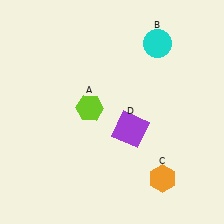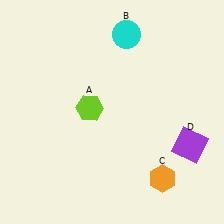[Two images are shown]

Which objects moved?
The objects that moved are: the cyan circle (B), the purple square (D).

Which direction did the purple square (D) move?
The purple square (D) moved right.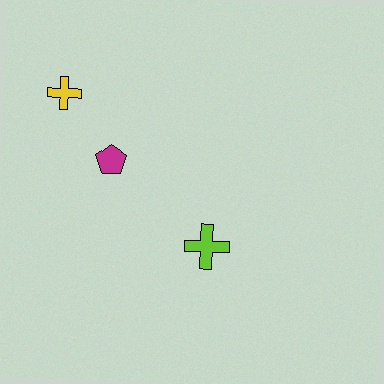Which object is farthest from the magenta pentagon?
The lime cross is farthest from the magenta pentagon.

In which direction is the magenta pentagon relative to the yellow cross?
The magenta pentagon is below the yellow cross.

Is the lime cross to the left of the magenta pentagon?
No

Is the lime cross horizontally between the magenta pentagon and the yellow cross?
No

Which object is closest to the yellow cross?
The magenta pentagon is closest to the yellow cross.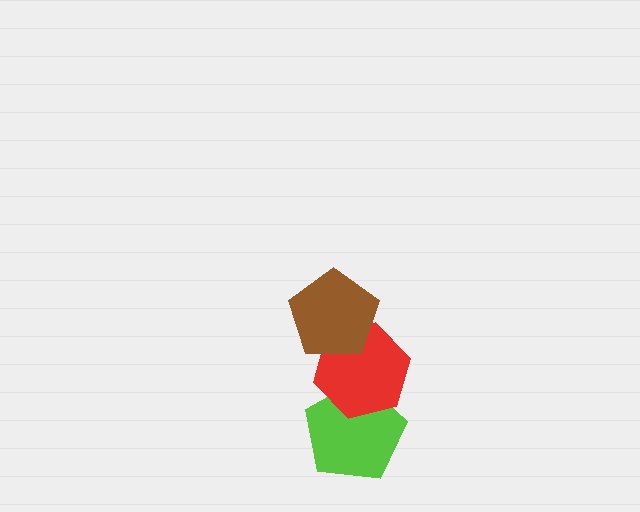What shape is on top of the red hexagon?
The brown pentagon is on top of the red hexagon.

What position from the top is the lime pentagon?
The lime pentagon is 3rd from the top.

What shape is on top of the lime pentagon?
The red hexagon is on top of the lime pentagon.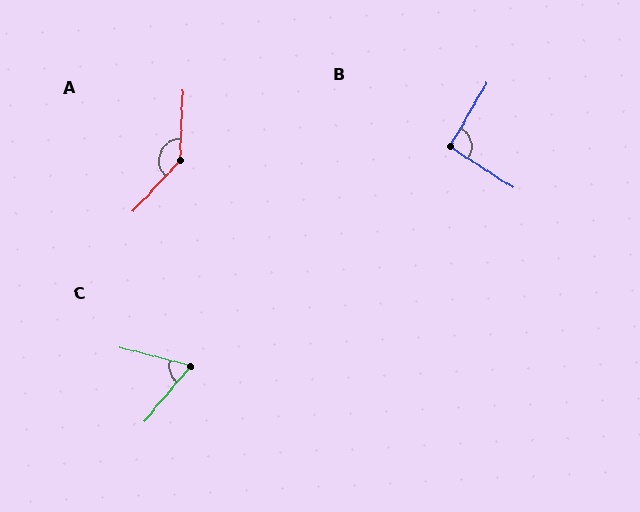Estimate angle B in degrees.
Approximately 92 degrees.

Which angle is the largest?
A, at approximately 140 degrees.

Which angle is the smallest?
C, at approximately 64 degrees.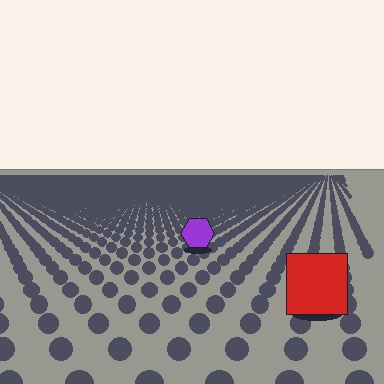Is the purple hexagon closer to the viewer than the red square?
No. The red square is closer — you can tell from the texture gradient: the ground texture is coarser near it.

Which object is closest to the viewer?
The red square is closest. The texture marks near it are larger and more spread out.